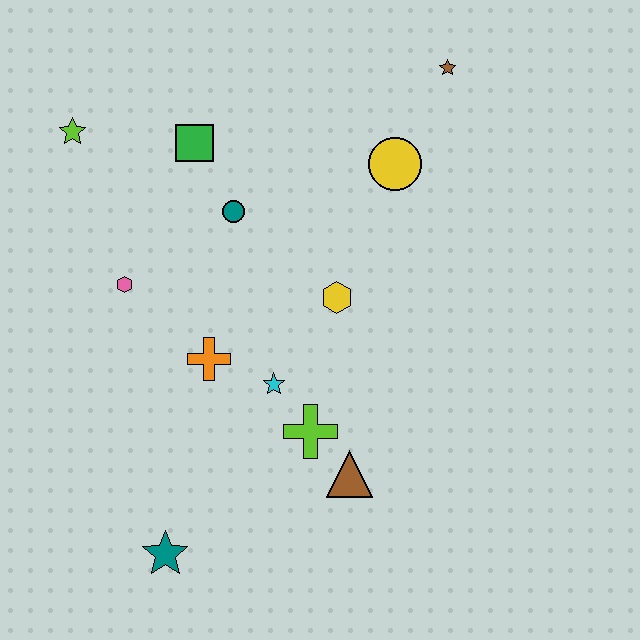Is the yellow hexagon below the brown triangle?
No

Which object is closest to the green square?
The teal circle is closest to the green square.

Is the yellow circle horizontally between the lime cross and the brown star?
Yes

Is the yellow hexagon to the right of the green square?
Yes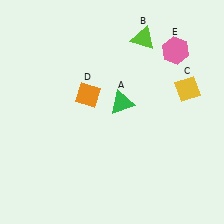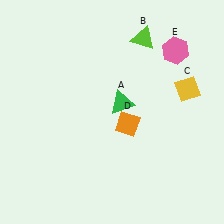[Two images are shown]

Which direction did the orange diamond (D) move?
The orange diamond (D) moved right.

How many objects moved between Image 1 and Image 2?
1 object moved between the two images.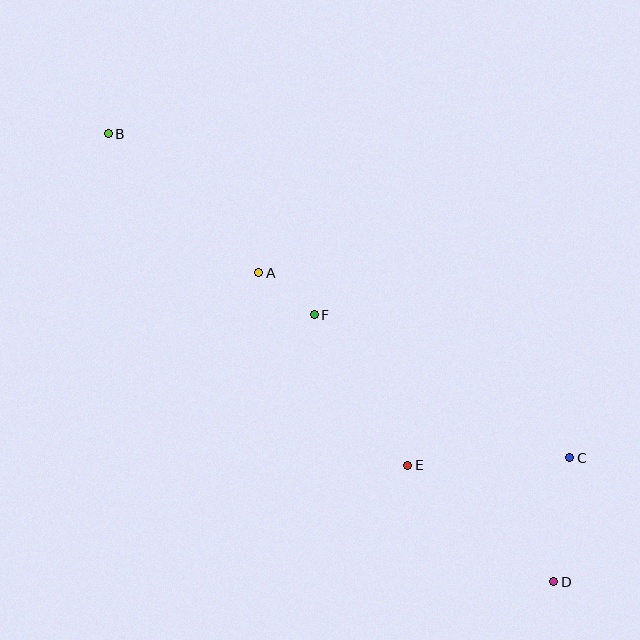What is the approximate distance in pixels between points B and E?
The distance between B and E is approximately 447 pixels.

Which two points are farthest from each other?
Points B and D are farthest from each other.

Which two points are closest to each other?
Points A and F are closest to each other.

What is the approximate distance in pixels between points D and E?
The distance between D and E is approximately 187 pixels.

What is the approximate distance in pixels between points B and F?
The distance between B and F is approximately 274 pixels.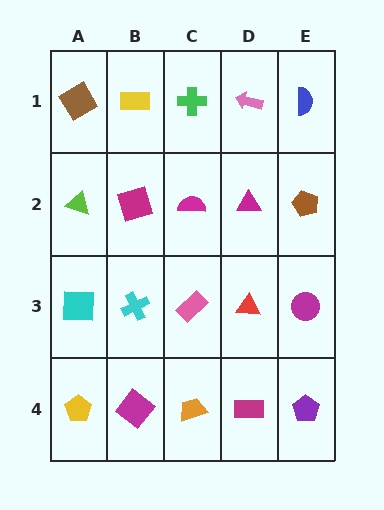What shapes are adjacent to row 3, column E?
A brown pentagon (row 2, column E), a purple pentagon (row 4, column E), a red triangle (row 3, column D).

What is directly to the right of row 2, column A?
A magenta square.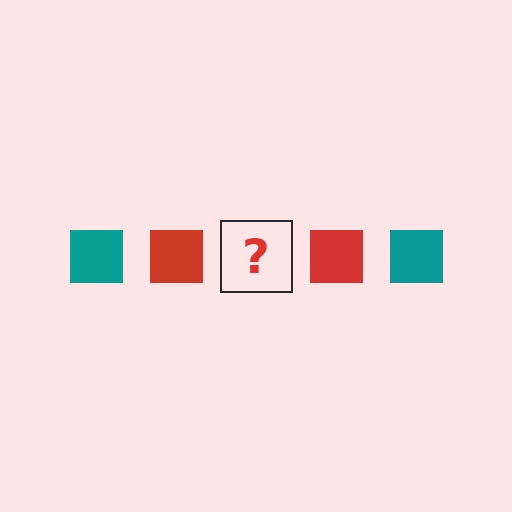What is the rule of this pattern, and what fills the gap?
The rule is that the pattern cycles through teal, red squares. The gap should be filled with a teal square.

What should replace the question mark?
The question mark should be replaced with a teal square.